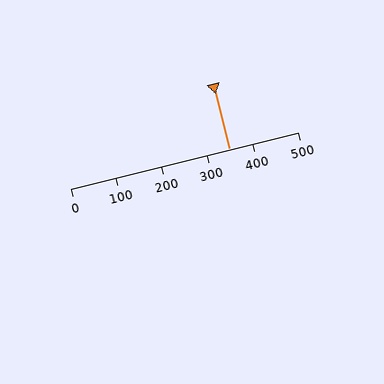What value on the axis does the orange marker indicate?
The marker indicates approximately 350.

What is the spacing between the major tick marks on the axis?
The major ticks are spaced 100 apart.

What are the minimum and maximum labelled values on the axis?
The axis runs from 0 to 500.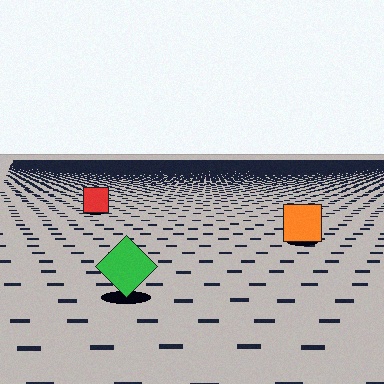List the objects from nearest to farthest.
From nearest to farthest: the green diamond, the orange square, the red square.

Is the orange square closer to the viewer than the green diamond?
No. The green diamond is closer — you can tell from the texture gradient: the ground texture is coarser near it.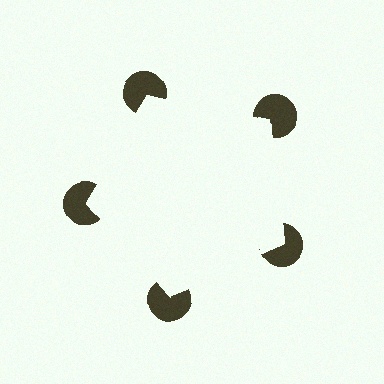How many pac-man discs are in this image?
There are 5 — one at each vertex of the illusory pentagon.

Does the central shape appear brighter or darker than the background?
It typically appears slightly brighter than the background, even though no actual brightness change is drawn.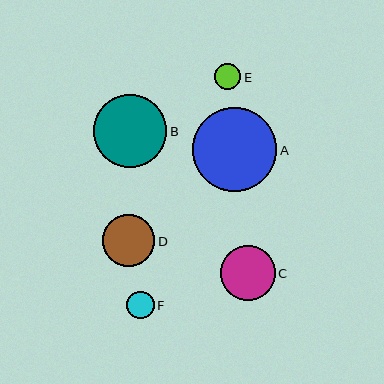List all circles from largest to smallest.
From largest to smallest: A, B, C, D, F, E.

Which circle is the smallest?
Circle E is the smallest with a size of approximately 26 pixels.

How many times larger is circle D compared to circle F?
Circle D is approximately 1.9 times the size of circle F.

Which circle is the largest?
Circle A is the largest with a size of approximately 84 pixels.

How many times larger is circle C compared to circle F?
Circle C is approximately 2.0 times the size of circle F.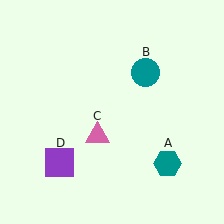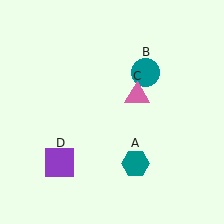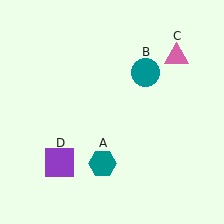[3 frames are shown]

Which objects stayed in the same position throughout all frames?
Teal circle (object B) and purple square (object D) remained stationary.